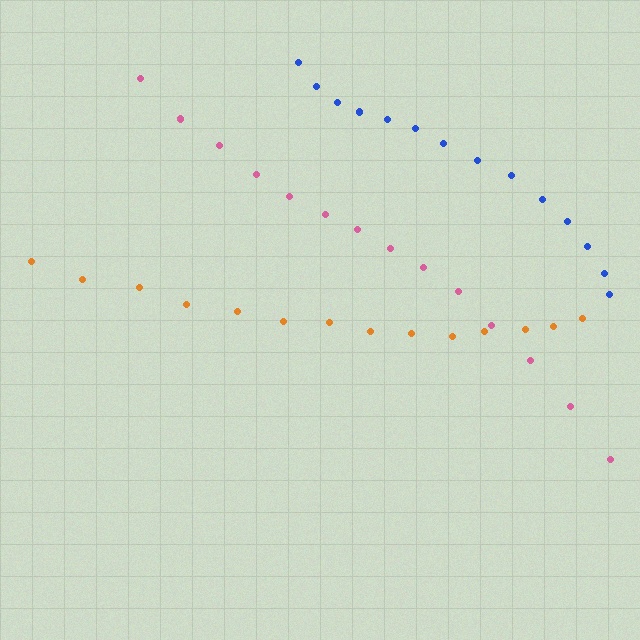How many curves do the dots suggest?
There are 3 distinct paths.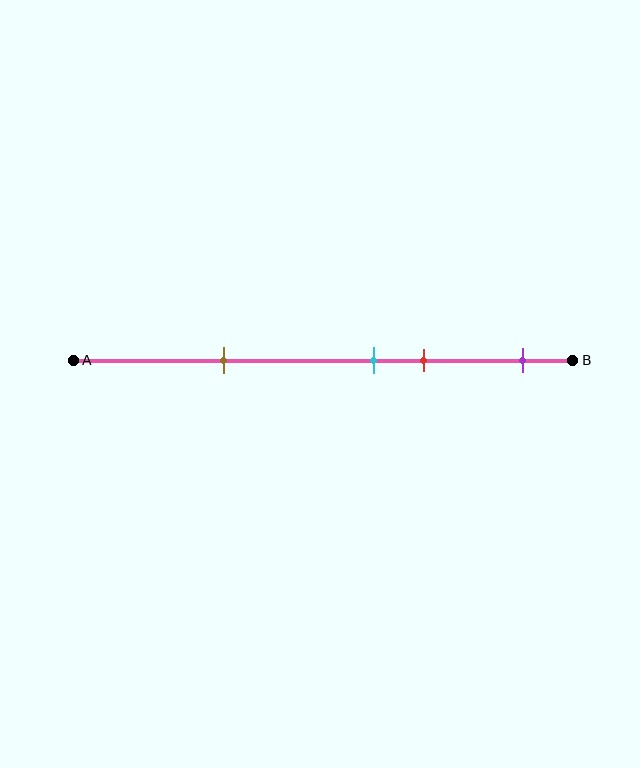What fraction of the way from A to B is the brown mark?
The brown mark is approximately 30% (0.3) of the way from A to B.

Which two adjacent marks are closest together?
The cyan and red marks are the closest adjacent pair.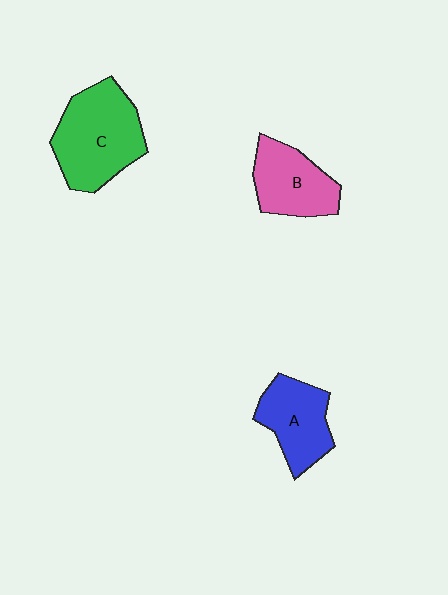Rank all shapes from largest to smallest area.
From largest to smallest: C (green), B (pink), A (blue).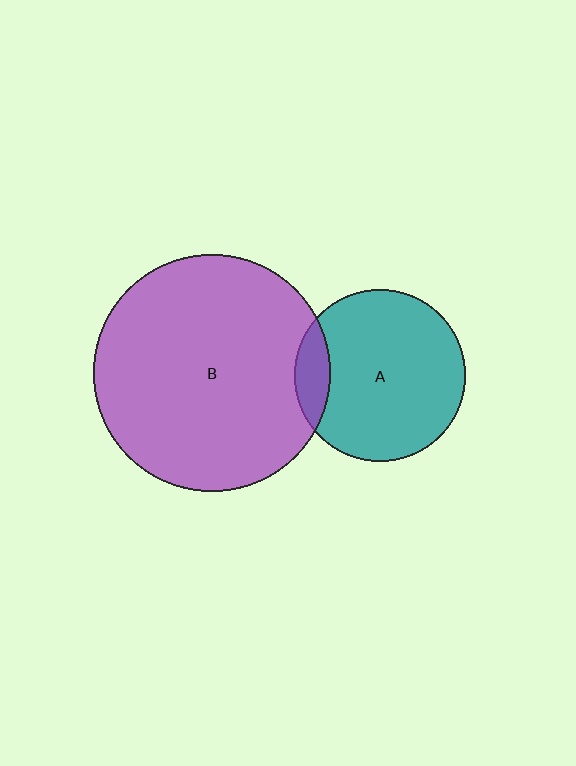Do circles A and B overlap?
Yes.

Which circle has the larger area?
Circle B (purple).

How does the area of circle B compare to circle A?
Approximately 1.9 times.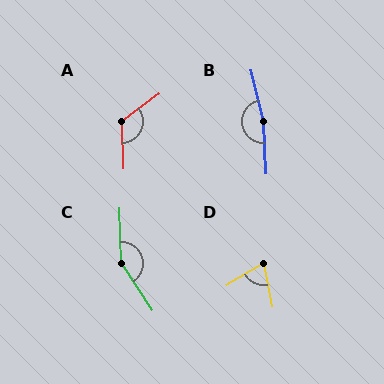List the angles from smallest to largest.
D (70°), A (126°), C (148°), B (170°).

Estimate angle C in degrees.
Approximately 148 degrees.